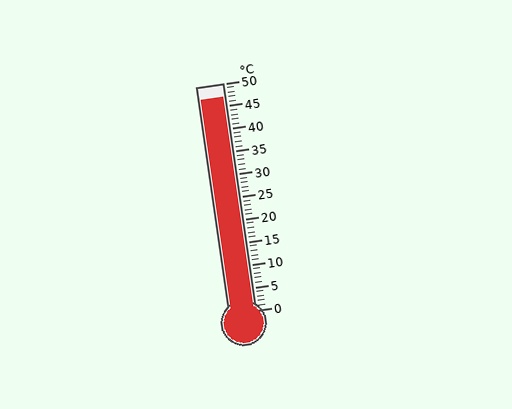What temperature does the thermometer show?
The thermometer shows approximately 47°C.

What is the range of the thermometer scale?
The thermometer scale ranges from 0°C to 50°C.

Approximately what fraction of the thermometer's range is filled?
The thermometer is filled to approximately 95% of its range.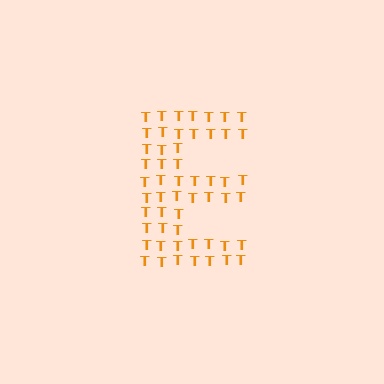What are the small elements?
The small elements are letter T's.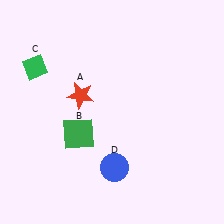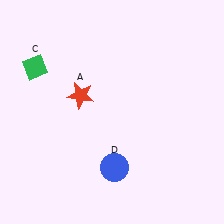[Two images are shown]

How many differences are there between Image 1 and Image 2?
There is 1 difference between the two images.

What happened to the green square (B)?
The green square (B) was removed in Image 2. It was in the bottom-left area of Image 1.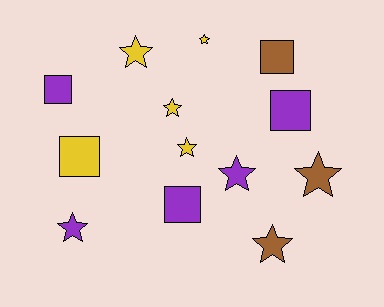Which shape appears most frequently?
Star, with 8 objects.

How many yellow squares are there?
There is 1 yellow square.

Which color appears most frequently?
Yellow, with 5 objects.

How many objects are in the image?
There are 13 objects.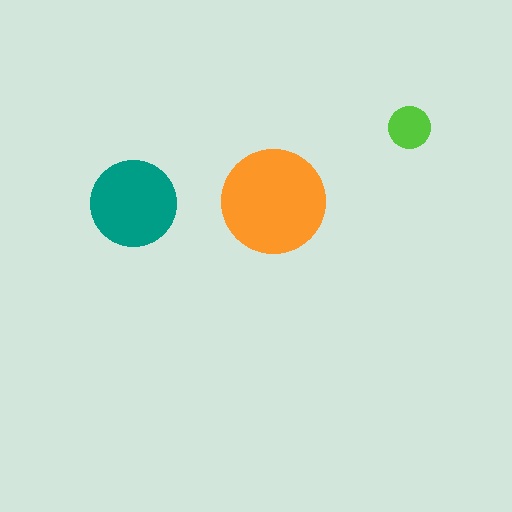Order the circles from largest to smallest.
the orange one, the teal one, the lime one.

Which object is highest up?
The lime circle is topmost.